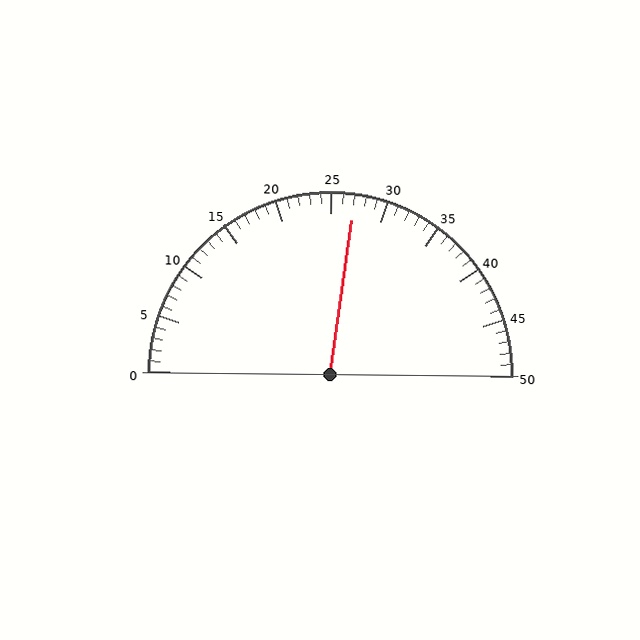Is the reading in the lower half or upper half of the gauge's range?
The reading is in the upper half of the range (0 to 50).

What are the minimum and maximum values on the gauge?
The gauge ranges from 0 to 50.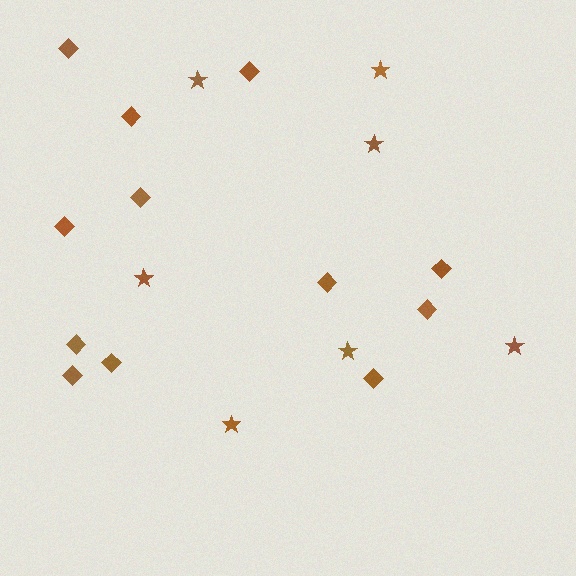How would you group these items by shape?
There are 2 groups: one group of diamonds (12) and one group of stars (7).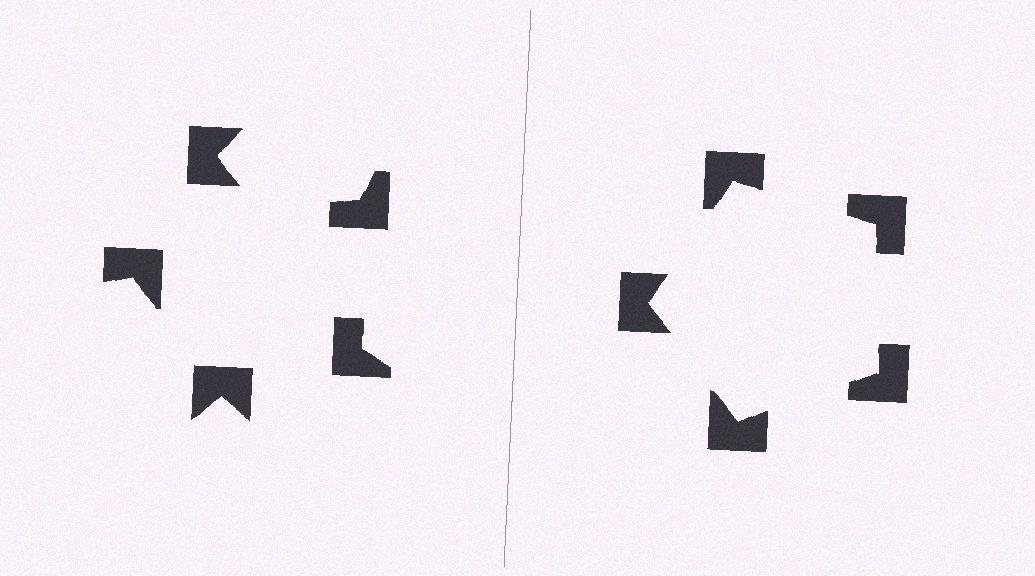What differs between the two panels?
The notched squares are positioned identically on both sides; only the wedge orientations differ. On the right they align to a pentagon; on the left they are misaligned.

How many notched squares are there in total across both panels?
10 — 5 on each side.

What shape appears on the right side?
An illusory pentagon.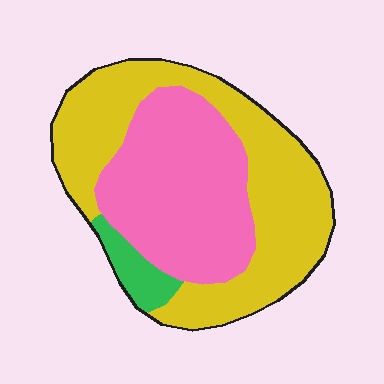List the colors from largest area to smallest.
From largest to smallest: yellow, pink, green.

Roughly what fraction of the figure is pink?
Pink covers about 40% of the figure.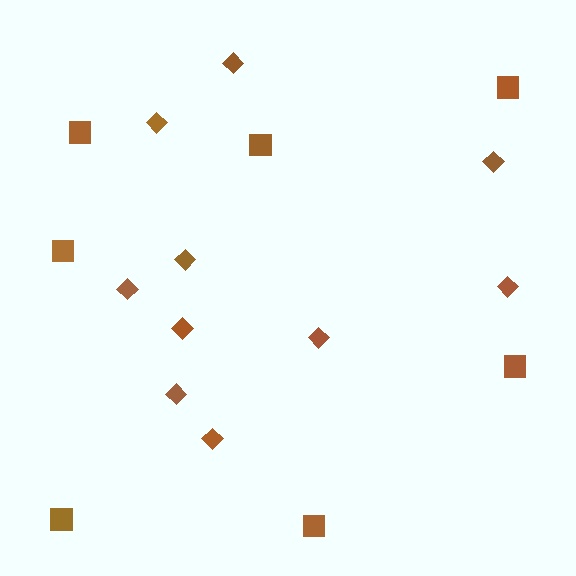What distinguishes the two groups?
There are 2 groups: one group of squares (7) and one group of diamonds (10).